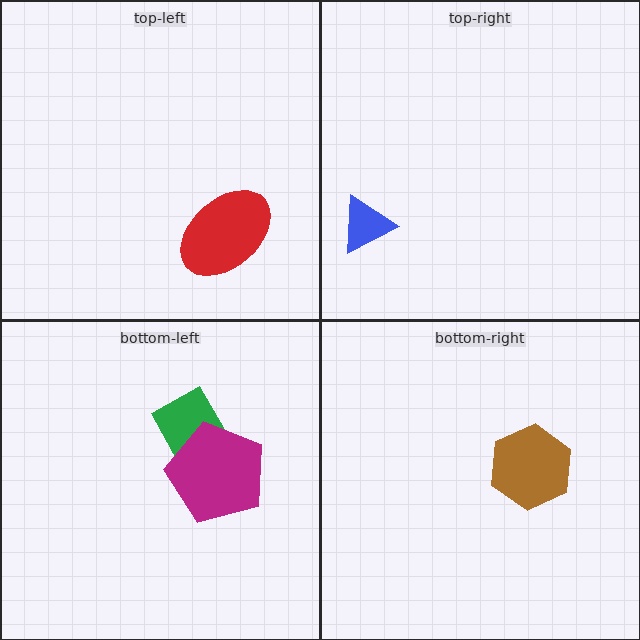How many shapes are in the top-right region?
1.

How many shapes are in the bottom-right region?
1.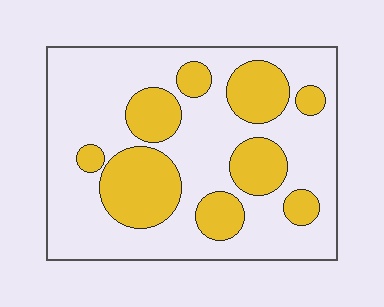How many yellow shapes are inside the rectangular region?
9.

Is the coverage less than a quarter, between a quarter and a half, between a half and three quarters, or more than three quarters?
Between a quarter and a half.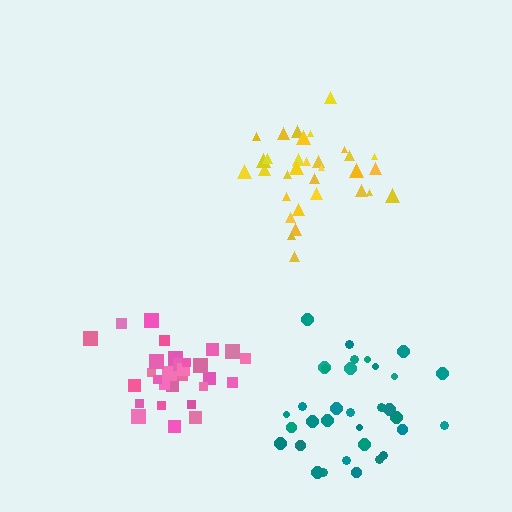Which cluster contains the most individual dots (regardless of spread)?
Teal (33).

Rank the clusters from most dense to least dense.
pink, teal, yellow.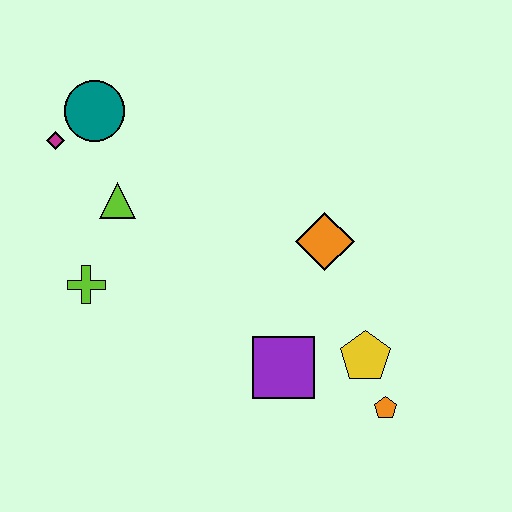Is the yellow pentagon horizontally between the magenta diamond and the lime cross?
No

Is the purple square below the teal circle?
Yes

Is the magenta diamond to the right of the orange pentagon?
No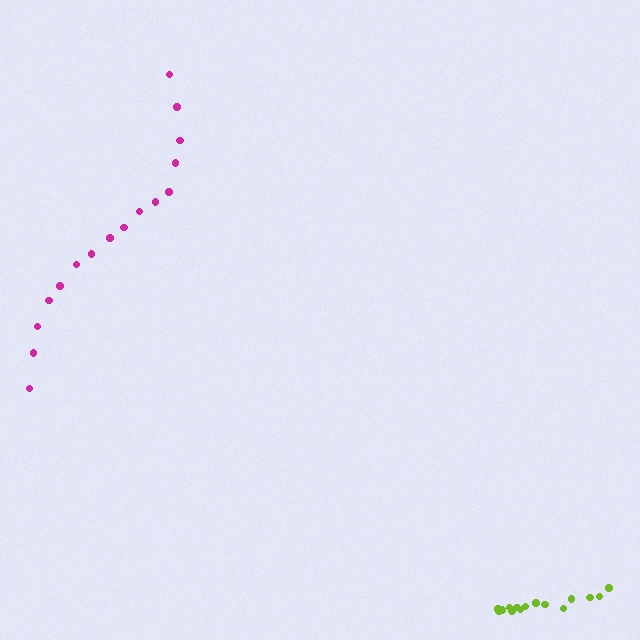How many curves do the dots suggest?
There are 2 distinct paths.